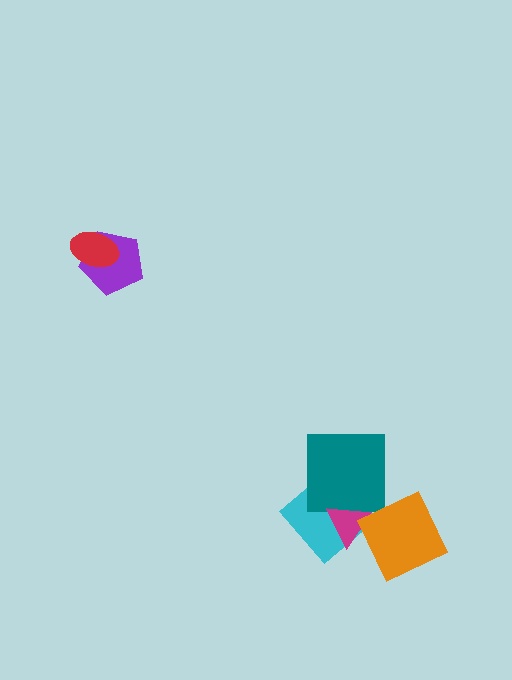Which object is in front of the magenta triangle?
The orange diamond is in front of the magenta triangle.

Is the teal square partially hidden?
Yes, it is partially covered by another shape.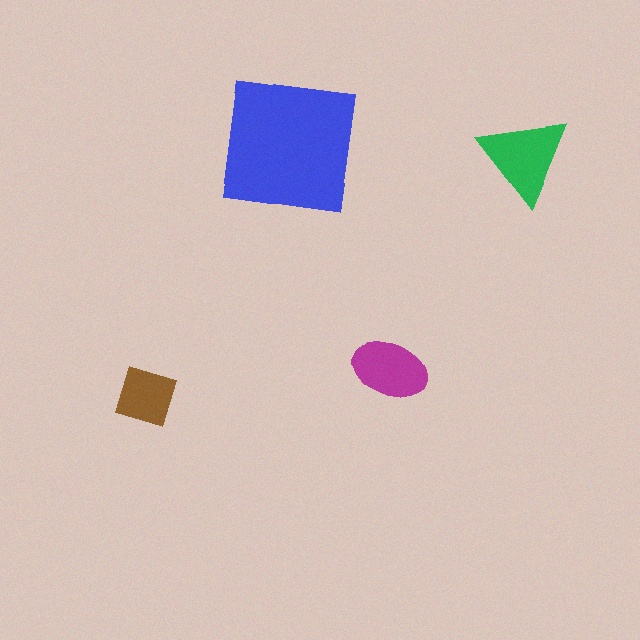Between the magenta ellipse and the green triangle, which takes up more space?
The green triangle.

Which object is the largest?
The blue square.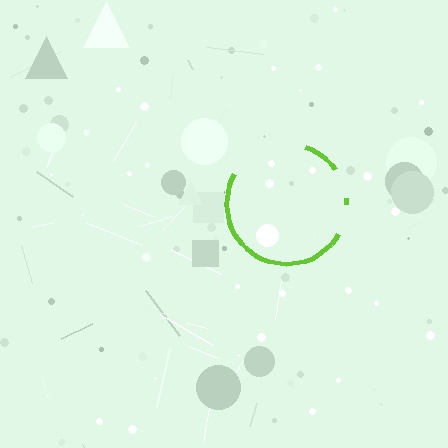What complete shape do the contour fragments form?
The contour fragments form a circle.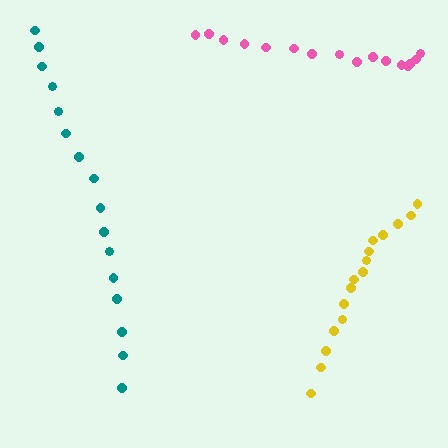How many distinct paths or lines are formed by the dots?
There are 3 distinct paths.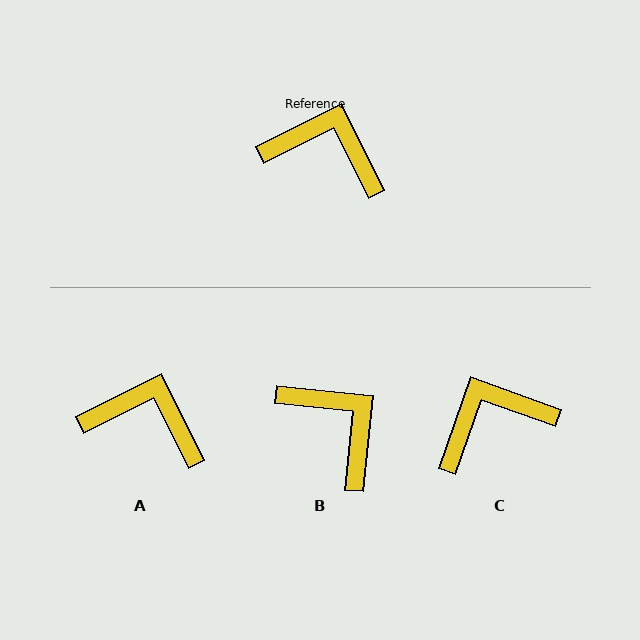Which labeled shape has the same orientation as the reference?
A.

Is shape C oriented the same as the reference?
No, it is off by about 44 degrees.